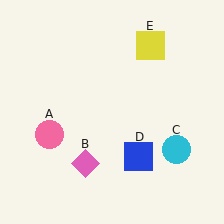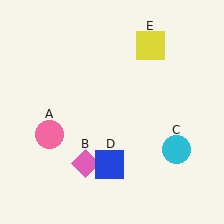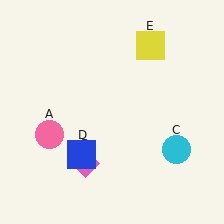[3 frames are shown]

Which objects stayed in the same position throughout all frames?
Pink circle (object A) and pink diamond (object B) and cyan circle (object C) and yellow square (object E) remained stationary.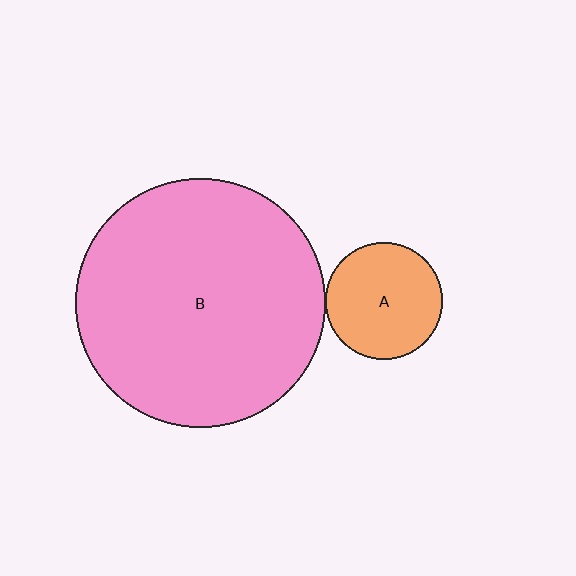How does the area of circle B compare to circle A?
Approximately 4.5 times.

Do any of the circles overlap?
No, none of the circles overlap.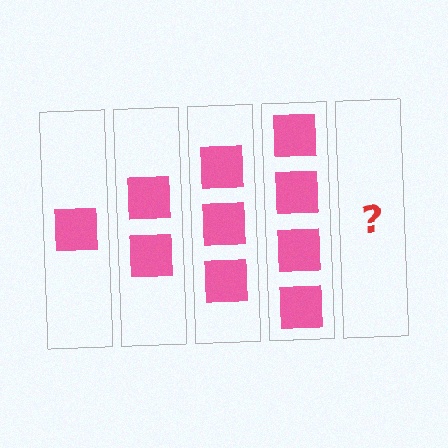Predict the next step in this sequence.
The next step is 5 squares.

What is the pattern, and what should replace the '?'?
The pattern is that each step adds one more square. The '?' should be 5 squares.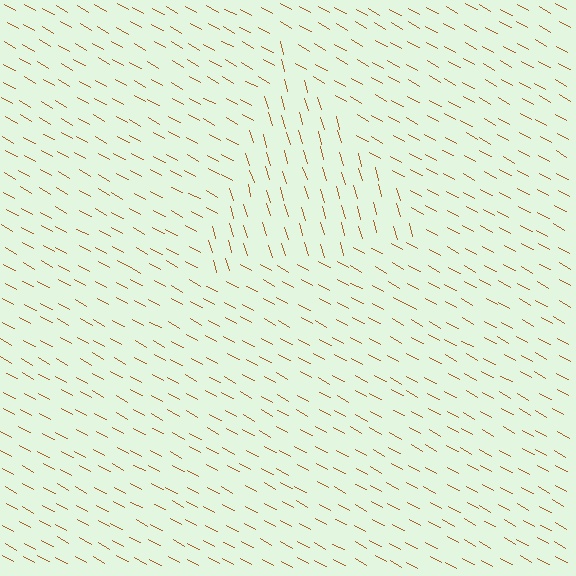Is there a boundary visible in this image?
Yes, there is a texture boundary formed by a change in line orientation.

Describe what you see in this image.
The image is filled with small brown line segments. A triangle region in the image has lines oriented differently from the surrounding lines, creating a visible texture boundary.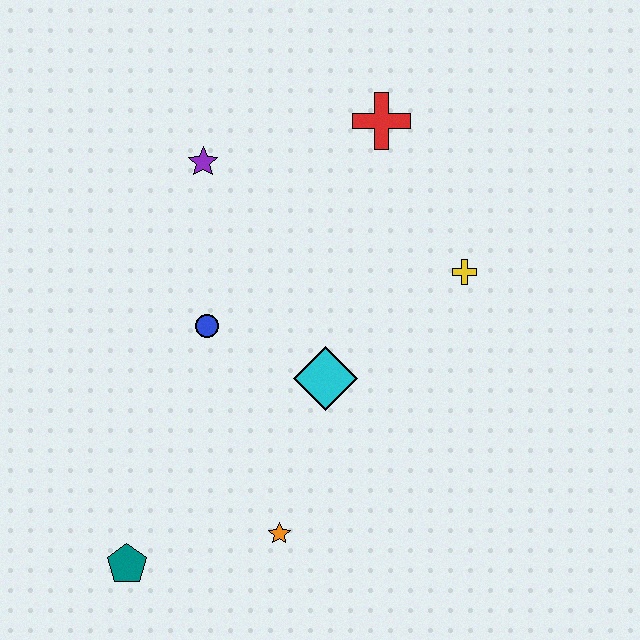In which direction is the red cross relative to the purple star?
The red cross is to the right of the purple star.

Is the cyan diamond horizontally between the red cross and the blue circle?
Yes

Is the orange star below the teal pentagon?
No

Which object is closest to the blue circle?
The cyan diamond is closest to the blue circle.